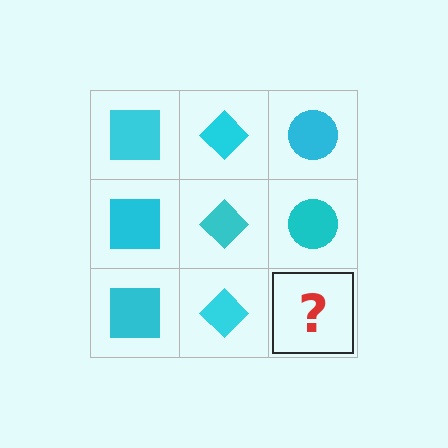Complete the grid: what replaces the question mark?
The question mark should be replaced with a cyan circle.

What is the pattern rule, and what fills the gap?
The rule is that each column has a consistent shape. The gap should be filled with a cyan circle.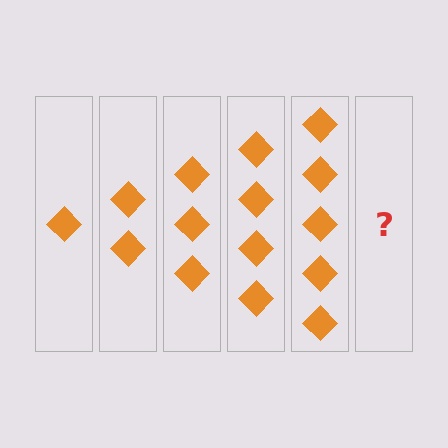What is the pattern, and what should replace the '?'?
The pattern is that each step adds one more diamond. The '?' should be 6 diamonds.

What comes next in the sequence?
The next element should be 6 diamonds.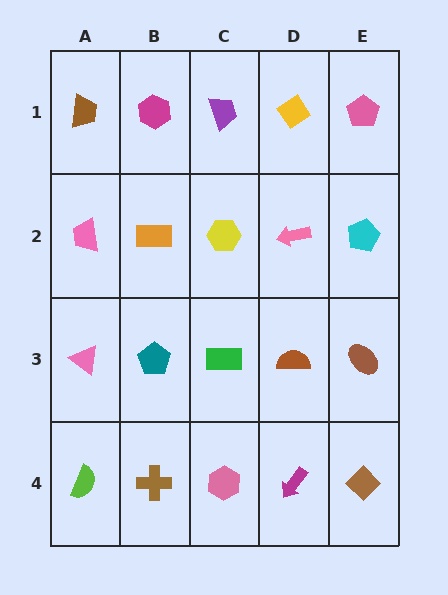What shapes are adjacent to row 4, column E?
A brown ellipse (row 3, column E), a magenta arrow (row 4, column D).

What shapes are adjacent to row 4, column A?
A pink triangle (row 3, column A), a brown cross (row 4, column B).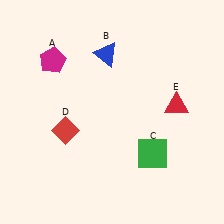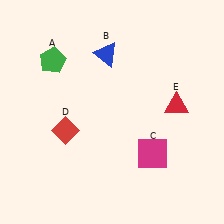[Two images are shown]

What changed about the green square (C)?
In Image 1, C is green. In Image 2, it changed to magenta.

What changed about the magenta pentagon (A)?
In Image 1, A is magenta. In Image 2, it changed to green.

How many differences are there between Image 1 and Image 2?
There are 2 differences between the two images.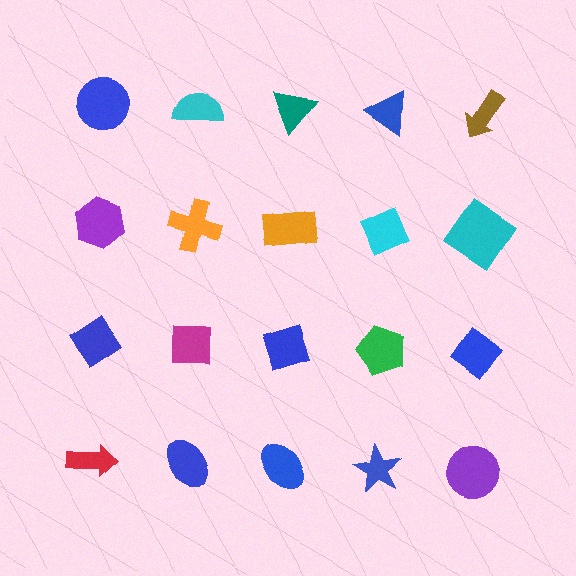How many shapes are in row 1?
5 shapes.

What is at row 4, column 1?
A red arrow.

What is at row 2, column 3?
An orange rectangle.